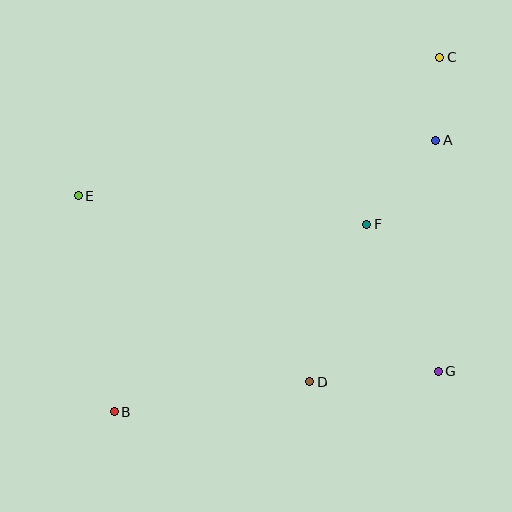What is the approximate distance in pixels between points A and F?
The distance between A and F is approximately 108 pixels.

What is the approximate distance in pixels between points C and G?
The distance between C and G is approximately 314 pixels.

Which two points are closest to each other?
Points A and C are closest to each other.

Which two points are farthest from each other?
Points B and C are farthest from each other.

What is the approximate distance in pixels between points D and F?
The distance between D and F is approximately 168 pixels.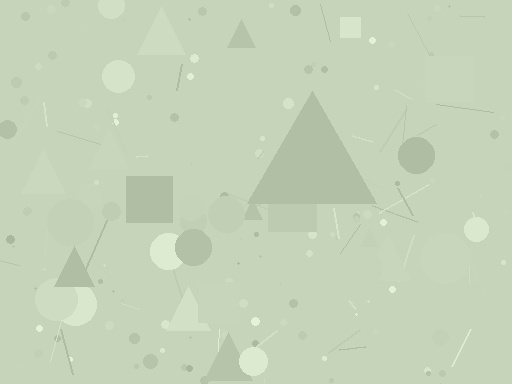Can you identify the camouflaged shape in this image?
The camouflaged shape is a triangle.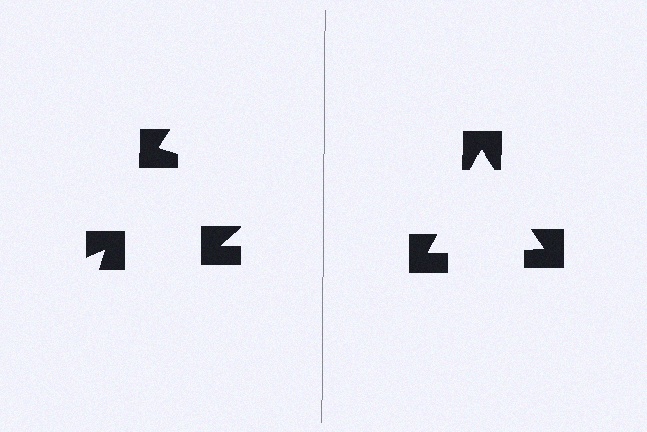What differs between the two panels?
The notched squares are positioned identically on both sides; only the wedge orientations differ. On the right they align to a triangle; on the left they are misaligned.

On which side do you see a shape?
An illusory triangle appears on the right side. On the left side the wedge cuts are rotated, so no coherent shape forms.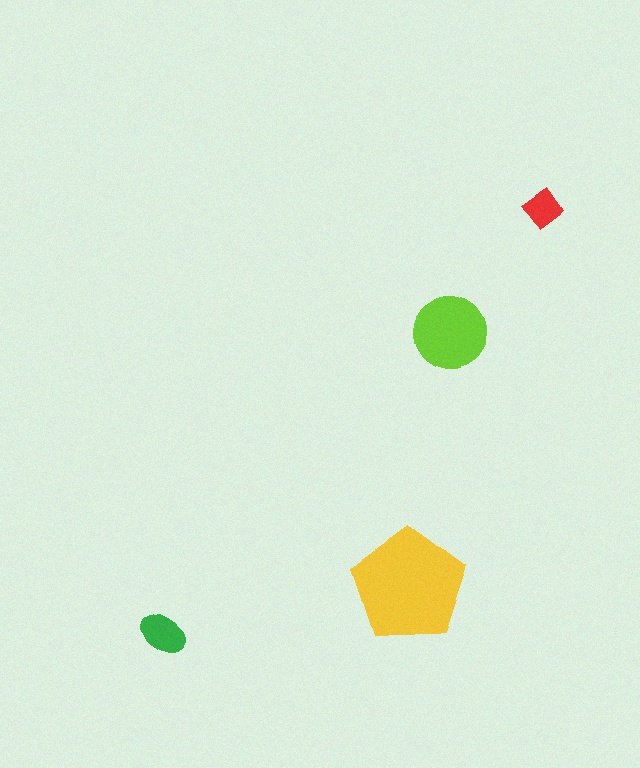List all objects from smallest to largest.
The red diamond, the green ellipse, the lime circle, the yellow pentagon.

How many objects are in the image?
There are 4 objects in the image.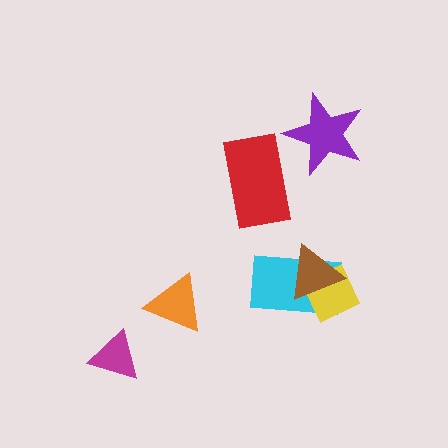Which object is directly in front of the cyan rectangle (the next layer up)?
The yellow diamond is directly in front of the cyan rectangle.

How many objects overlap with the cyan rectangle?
2 objects overlap with the cyan rectangle.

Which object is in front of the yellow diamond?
The brown triangle is in front of the yellow diamond.